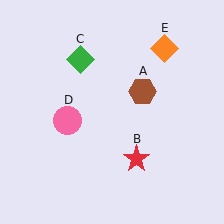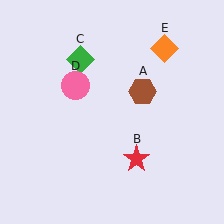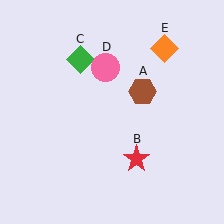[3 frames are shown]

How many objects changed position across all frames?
1 object changed position: pink circle (object D).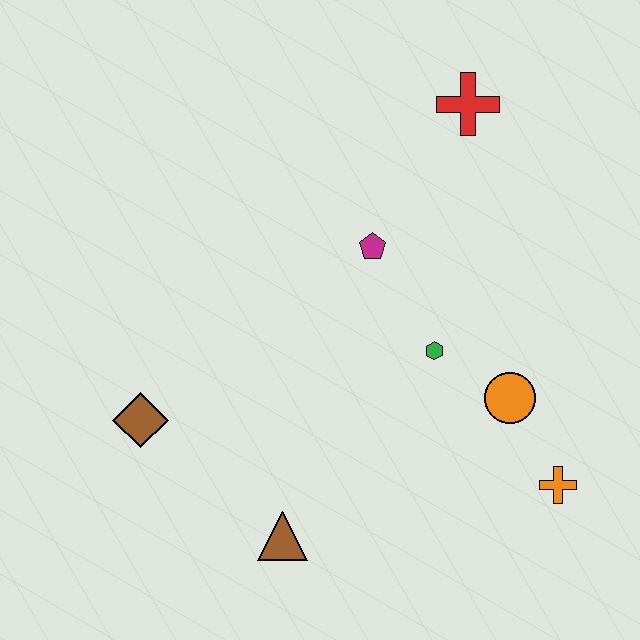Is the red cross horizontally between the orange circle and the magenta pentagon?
Yes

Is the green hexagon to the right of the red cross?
No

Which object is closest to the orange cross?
The orange circle is closest to the orange cross.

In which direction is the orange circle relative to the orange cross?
The orange circle is above the orange cross.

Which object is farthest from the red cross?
The brown triangle is farthest from the red cross.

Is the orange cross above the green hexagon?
No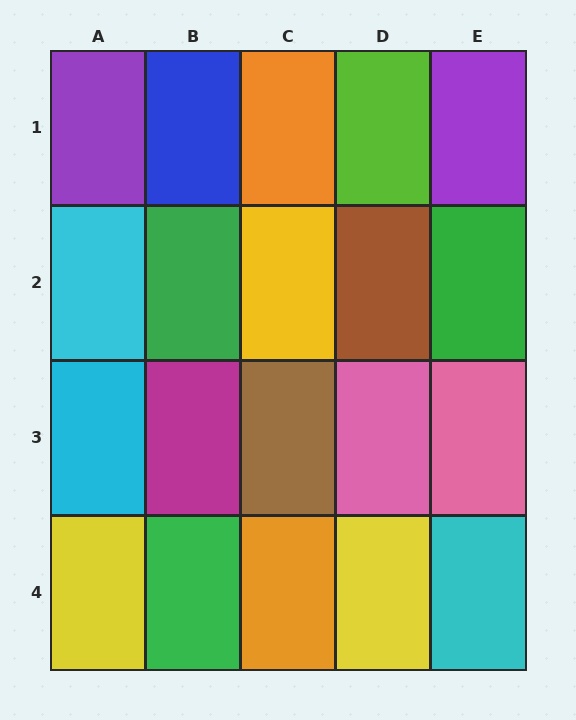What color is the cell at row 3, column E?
Pink.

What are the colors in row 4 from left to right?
Yellow, green, orange, yellow, cyan.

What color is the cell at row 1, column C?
Orange.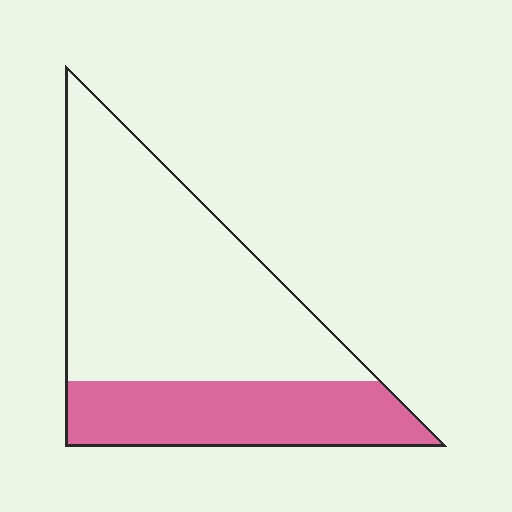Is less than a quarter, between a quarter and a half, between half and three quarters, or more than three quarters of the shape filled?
Between a quarter and a half.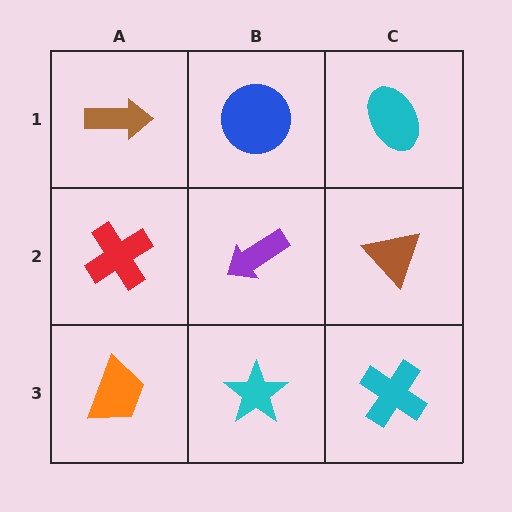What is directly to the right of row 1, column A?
A blue circle.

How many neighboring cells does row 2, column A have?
3.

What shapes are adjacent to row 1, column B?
A purple arrow (row 2, column B), a brown arrow (row 1, column A), a cyan ellipse (row 1, column C).